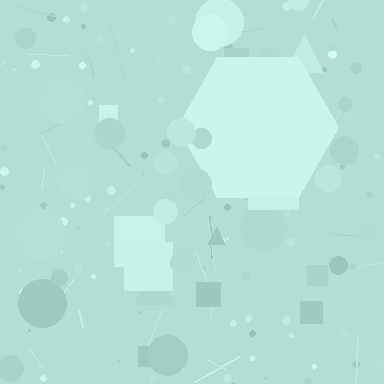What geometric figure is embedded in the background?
A hexagon is embedded in the background.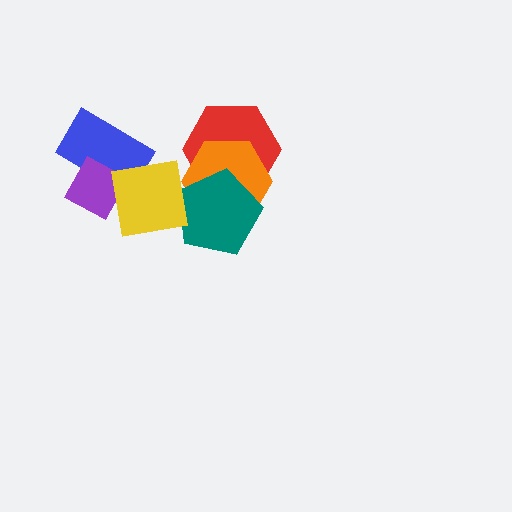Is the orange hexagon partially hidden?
Yes, it is partially covered by another shape.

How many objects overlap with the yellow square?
4 objects overlap with the yellow square.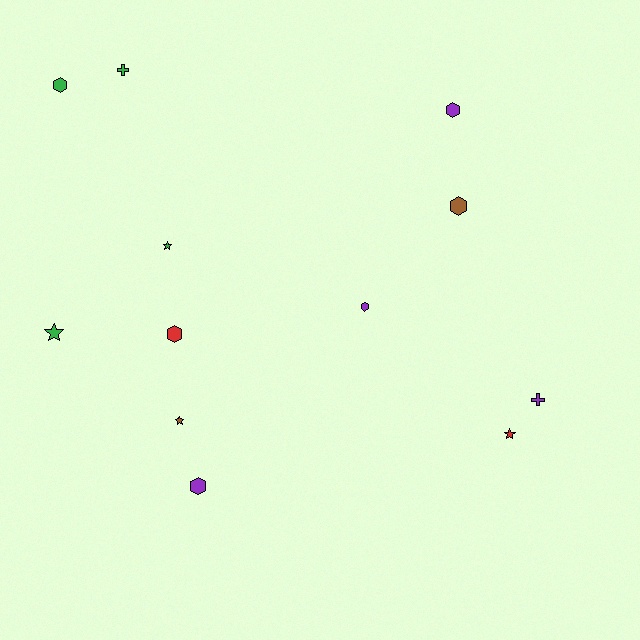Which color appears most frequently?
Green, with 4 objects.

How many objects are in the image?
There are 12 objects.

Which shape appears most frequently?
Hexagon, with 6 objects.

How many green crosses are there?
There is 1 green cross.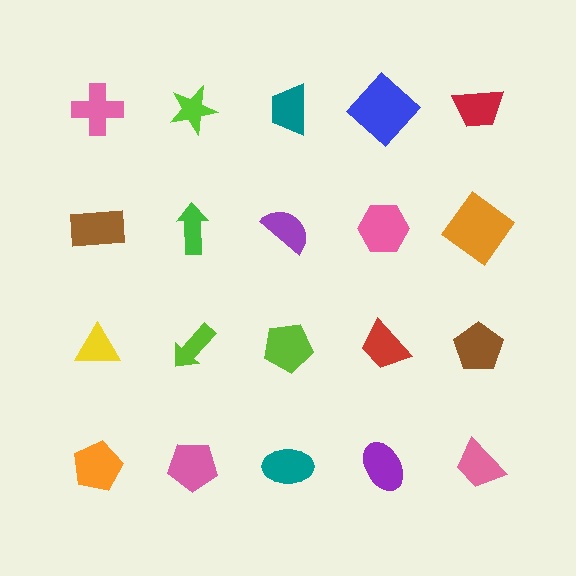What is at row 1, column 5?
A red trapezoid.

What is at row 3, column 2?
A lime arrow.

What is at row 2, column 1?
A brown rectangle.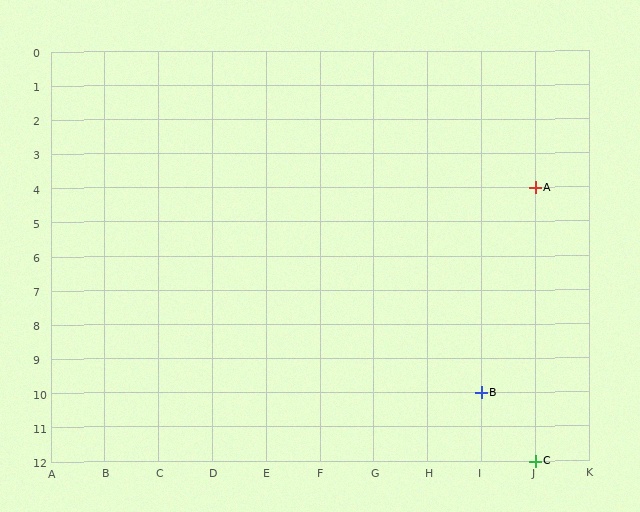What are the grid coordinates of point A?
Point A is at grid coordinates (J, 4).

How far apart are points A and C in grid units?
Points A and C are 8 rows apart.